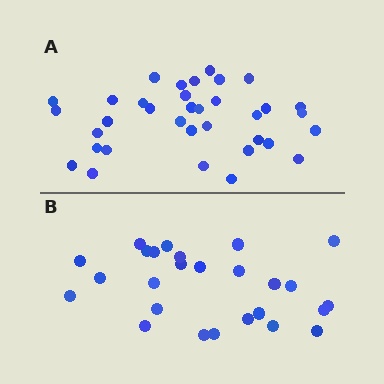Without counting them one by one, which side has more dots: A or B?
Region A (the top region) has more dots.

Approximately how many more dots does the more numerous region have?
Region A has roughly 8 or so more dots than region B.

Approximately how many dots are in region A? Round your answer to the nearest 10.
About 40 dots. (The exact count is 35, which rounds to 40.)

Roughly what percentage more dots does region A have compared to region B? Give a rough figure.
About 35% more.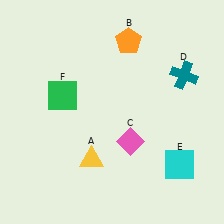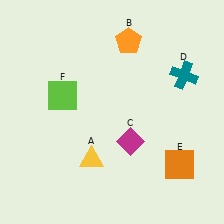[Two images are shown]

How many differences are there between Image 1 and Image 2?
There are 3 differences between the two images.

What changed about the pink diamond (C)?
In Image 1, C is pink. In Image 2, it changed to magenta.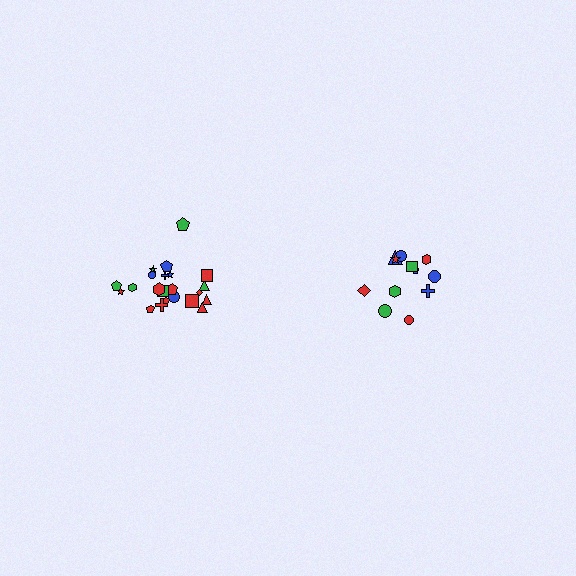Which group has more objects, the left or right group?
The left group.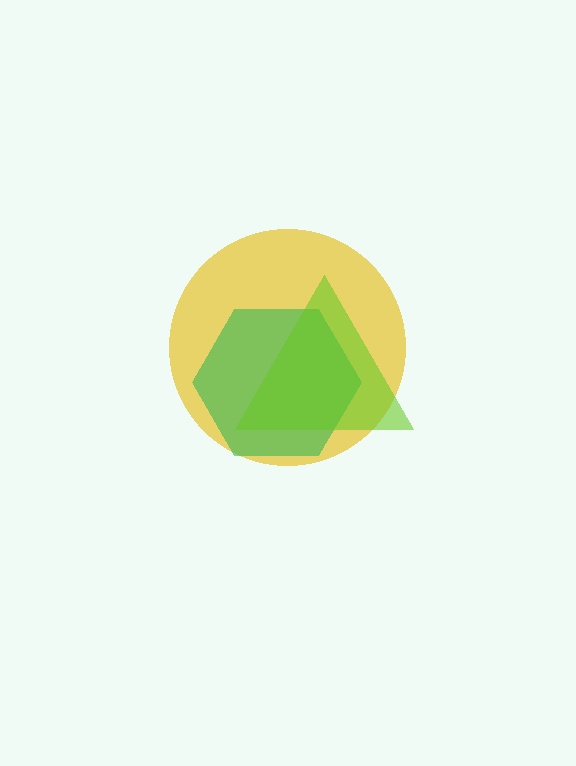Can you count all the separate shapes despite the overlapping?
Yes, there are 3 separate shapes.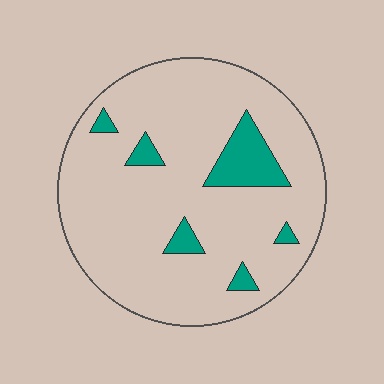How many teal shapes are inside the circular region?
6.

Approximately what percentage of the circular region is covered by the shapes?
Approximately 10%.